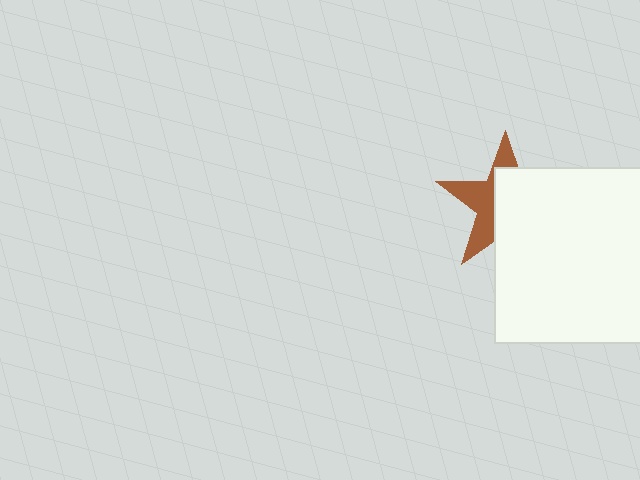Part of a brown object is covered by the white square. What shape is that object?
It is a star.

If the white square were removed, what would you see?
You would see the complete brown star.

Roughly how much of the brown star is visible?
A small part of it is visible (roughly 41%).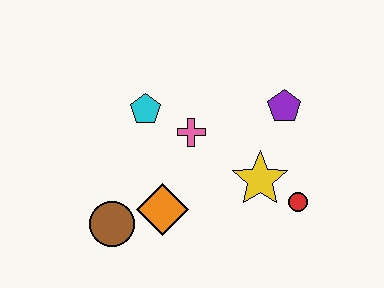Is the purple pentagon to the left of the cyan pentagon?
No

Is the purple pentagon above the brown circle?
Yes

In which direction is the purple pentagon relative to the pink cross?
The purple pentagon is to the right of the pink cross.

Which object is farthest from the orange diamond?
The purple pentagon is farthest from the orange diamond.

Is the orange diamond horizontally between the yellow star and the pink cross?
No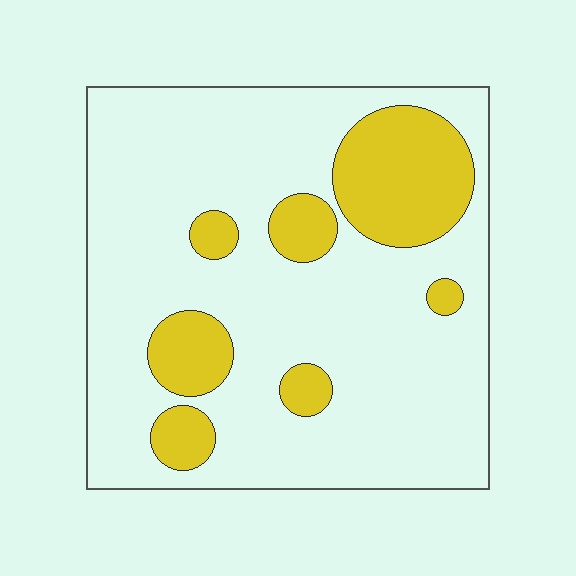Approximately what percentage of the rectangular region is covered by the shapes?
Approximately 20%.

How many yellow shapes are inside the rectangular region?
7.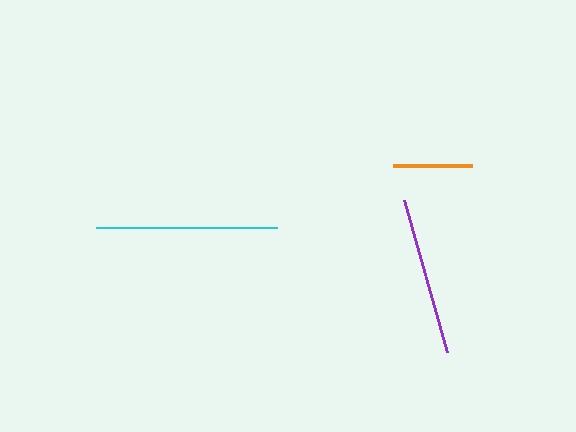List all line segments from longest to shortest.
From longest to shortest: cyan, purple, orange.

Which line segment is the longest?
The cyan line is the longest at approximately 181 pixels.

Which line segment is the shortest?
The orange line is the shortest at approximately 79 pixels.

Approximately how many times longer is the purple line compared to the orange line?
The purple line is approximately 2.0 times the length of the orange line.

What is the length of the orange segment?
The orange segment is approximately 79 pixels long.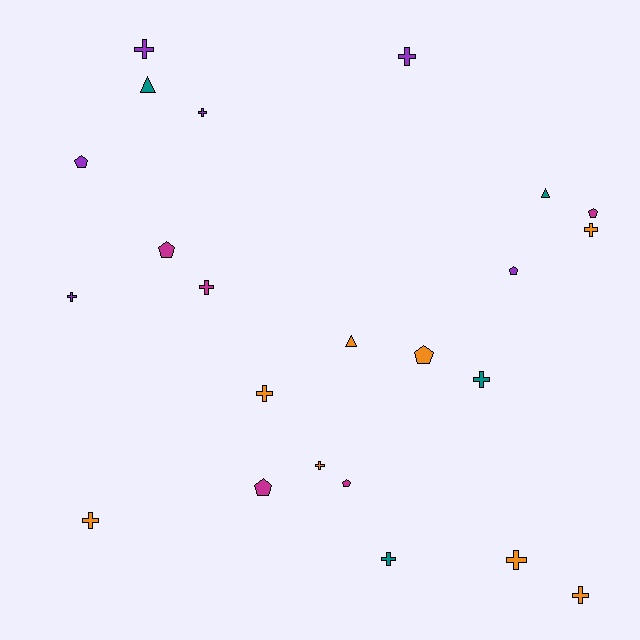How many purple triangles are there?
There are no purple triangles.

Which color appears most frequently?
Orange, with 8 objects.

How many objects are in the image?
There are 23 objects.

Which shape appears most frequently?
Cross, with 13 objects.